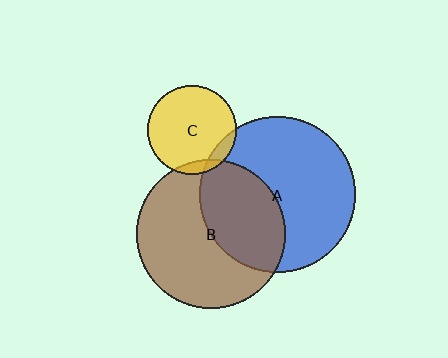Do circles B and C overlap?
Yes.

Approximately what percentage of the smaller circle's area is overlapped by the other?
Approximately 10%.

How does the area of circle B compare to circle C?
Approximately 2.8 times.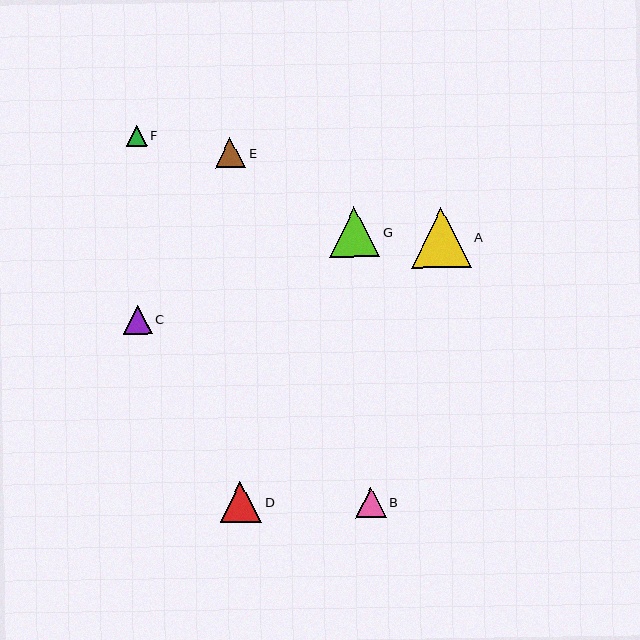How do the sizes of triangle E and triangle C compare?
Triangle E and triangle C are approximately the same size.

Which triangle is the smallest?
Triangle F is the smallest with a size of approximately 21 pixels.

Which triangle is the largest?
Triangle A is the largest with a size of approximately 60 pixels.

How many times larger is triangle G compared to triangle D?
Triangle G is approximately 1.2 times the size of triangle D.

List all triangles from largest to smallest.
From largest to smallest: A, G, D, E, B, C, F.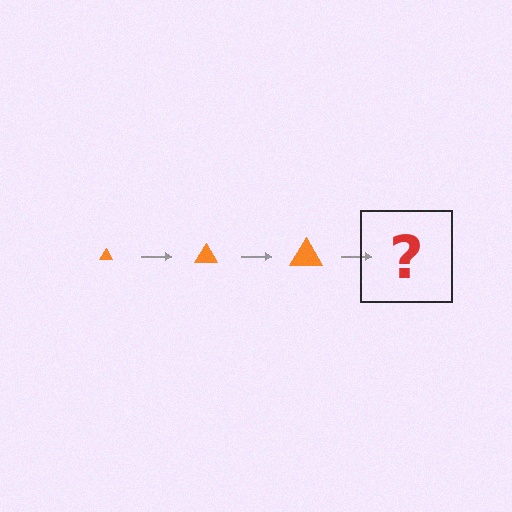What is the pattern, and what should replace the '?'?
The pattern is that the triangle gets progressively larger each step. The '?' should be an orange triangle, larger than the previous one.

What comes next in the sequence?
The next element should be an orange triangle, larger than the previous one.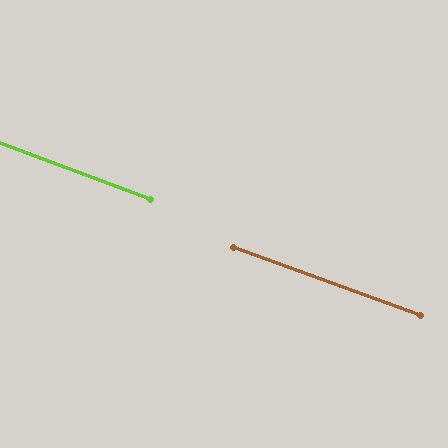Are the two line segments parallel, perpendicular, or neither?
Parallel — their directions differ by only 0.1°.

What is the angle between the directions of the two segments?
Approximately 0 degrees.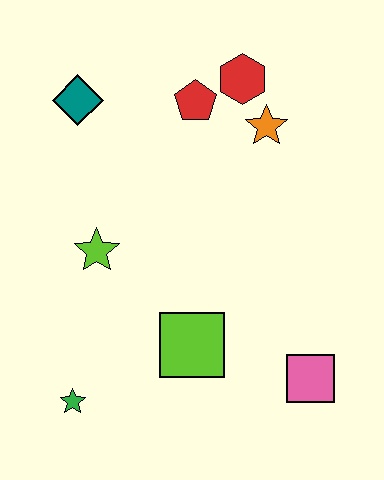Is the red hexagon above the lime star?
Yes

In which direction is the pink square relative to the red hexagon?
The pink square is below the red hexagon.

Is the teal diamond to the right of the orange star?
No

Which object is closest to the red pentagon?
The red hexagon is closest to the red pentagon.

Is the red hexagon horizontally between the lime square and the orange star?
Yes